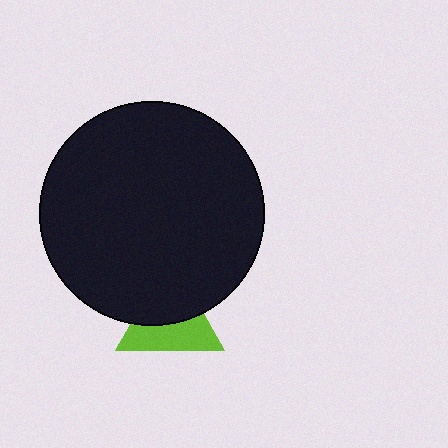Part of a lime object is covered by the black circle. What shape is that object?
It is a triangle.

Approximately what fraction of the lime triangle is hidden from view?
Roughly 49% of the lime triangle is hidden behind the black circle.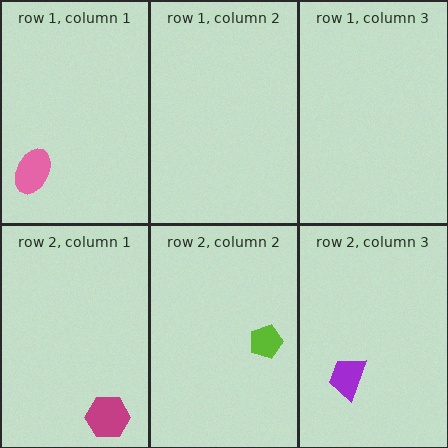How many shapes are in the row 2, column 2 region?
1.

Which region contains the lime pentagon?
The row 2, column 2 region.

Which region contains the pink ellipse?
The row 1, column 1 region.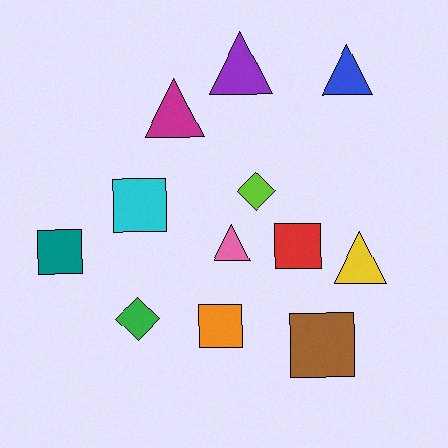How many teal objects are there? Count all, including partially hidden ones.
There is 1 teal object.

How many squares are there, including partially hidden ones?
There are 5 squares.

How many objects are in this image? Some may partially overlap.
There are 12 objects.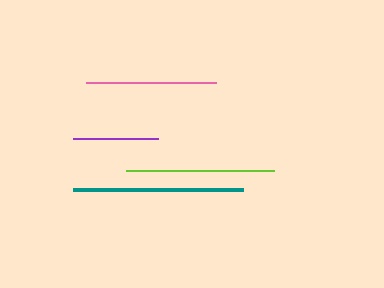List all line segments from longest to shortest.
From longest to shortest: teal, lime, pink, green, purple.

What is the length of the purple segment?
The purple segment is approximately 85 pixels long.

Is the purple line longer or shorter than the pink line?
The pink line is longer than the purple line.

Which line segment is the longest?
The teal line is the longest at approximately 170 pixels.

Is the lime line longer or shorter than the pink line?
The lime line is longer than the pink line.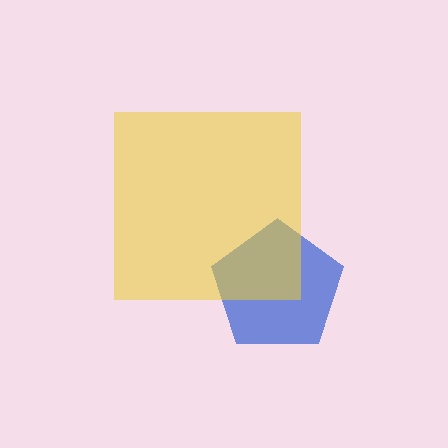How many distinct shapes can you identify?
There are 2 distinct shapes: a blue pentagon, a yellow square.